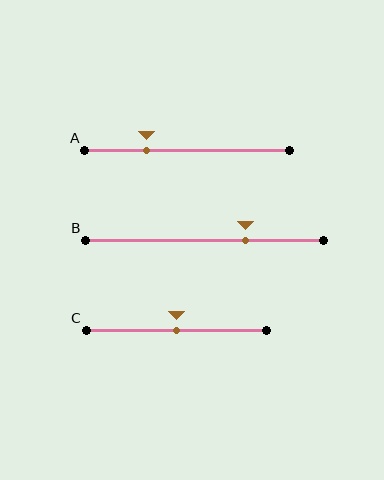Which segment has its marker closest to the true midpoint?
Segment C has its marker closest to the true midpoint.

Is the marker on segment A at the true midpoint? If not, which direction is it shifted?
No, the marker on segment A is shifted to the left by about 20% of the segment length.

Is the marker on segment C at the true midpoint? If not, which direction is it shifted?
Yes, the marker on segment C is at the true midpoint.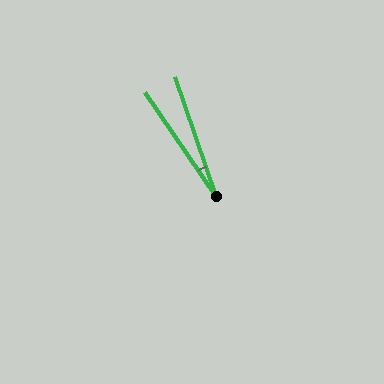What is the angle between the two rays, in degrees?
Approximately 15 degrees.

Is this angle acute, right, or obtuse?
It is acute.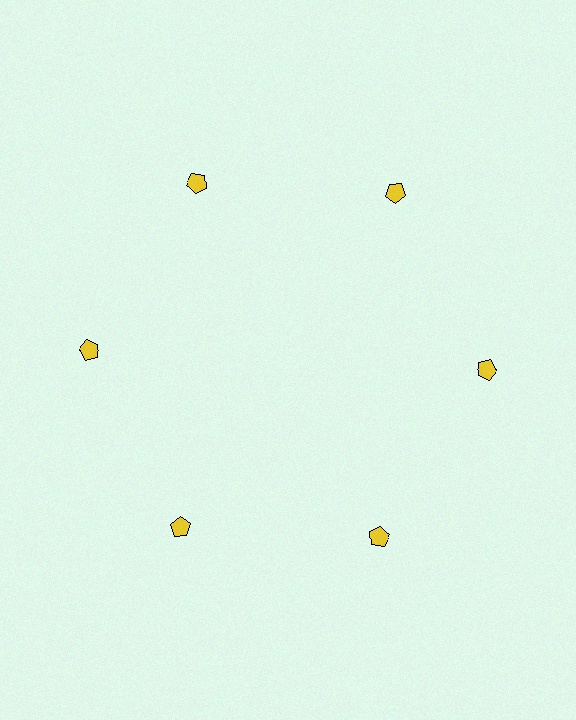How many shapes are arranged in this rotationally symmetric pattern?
There are 6 shapes, arranged in 6 groups of 1.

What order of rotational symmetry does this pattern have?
This pattern has 6-fold rotational symmetry.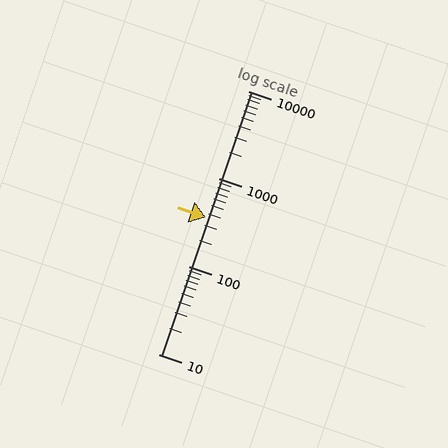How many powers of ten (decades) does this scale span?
The scale spans 3 decades, from 10 to 10000.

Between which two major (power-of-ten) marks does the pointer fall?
The pointer is between 100 and 1000.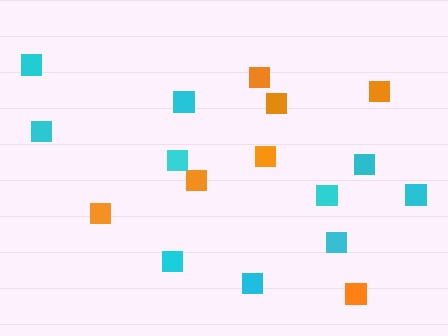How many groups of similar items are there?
There are 2 groups: one group of orange squares (7) and one group of cyan squares (10).